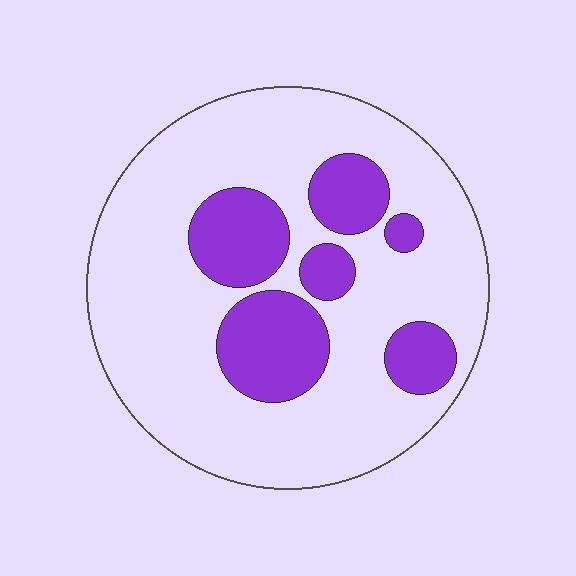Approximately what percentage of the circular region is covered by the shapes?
Approximately 25%.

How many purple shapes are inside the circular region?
6.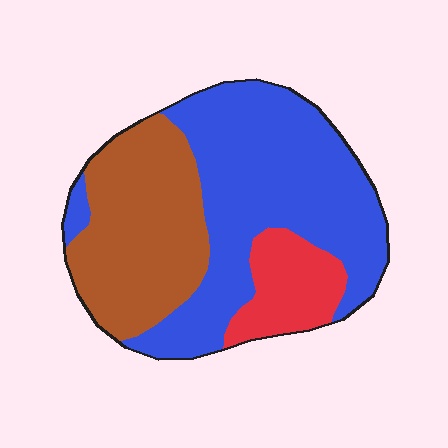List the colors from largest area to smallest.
From largest to smallest: blue, brown, red.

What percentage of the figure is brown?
Brown takes up about one third (1/3) of the figure.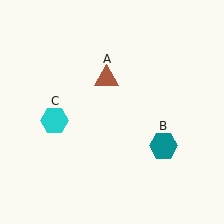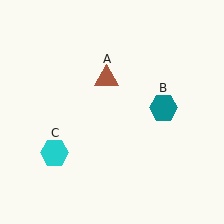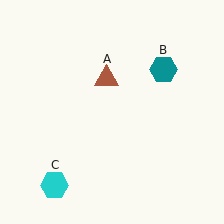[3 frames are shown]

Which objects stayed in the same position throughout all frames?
Brown triangle (object A) remained stationary.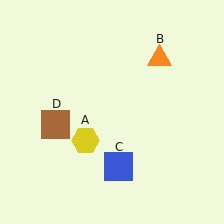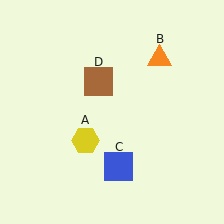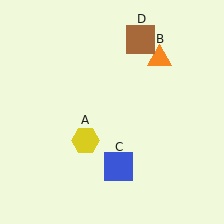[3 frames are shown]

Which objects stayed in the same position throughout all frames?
Yellow hexagon (object A) and orange triangle (object B) and blue square (object C) remained stationary.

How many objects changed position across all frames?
1 object changed position: brown square (object D).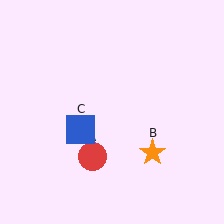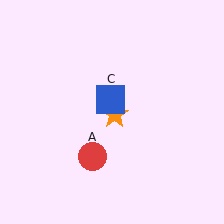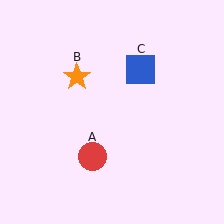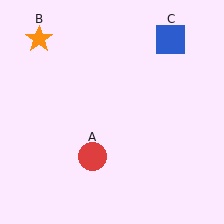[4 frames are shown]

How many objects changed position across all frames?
2 objects changed position: orange star (object B), blue square (object C).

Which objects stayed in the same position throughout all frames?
Red circle (object A) remained stationary.